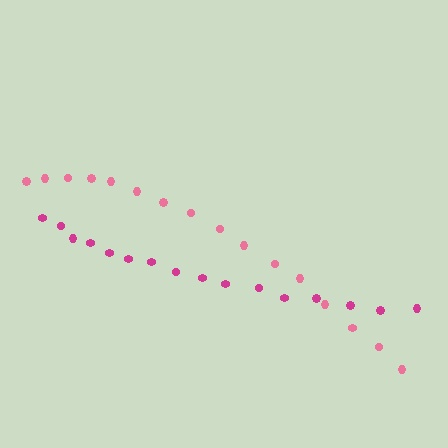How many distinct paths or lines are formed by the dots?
There are 2 distinct paths.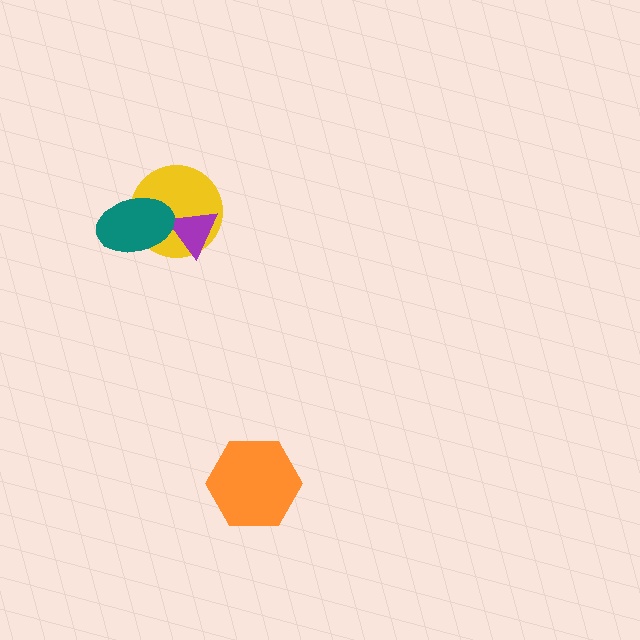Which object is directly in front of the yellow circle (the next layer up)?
The purple triangle is directly in front of the yellow circle.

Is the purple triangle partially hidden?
Yes, it is partially covered by another shape.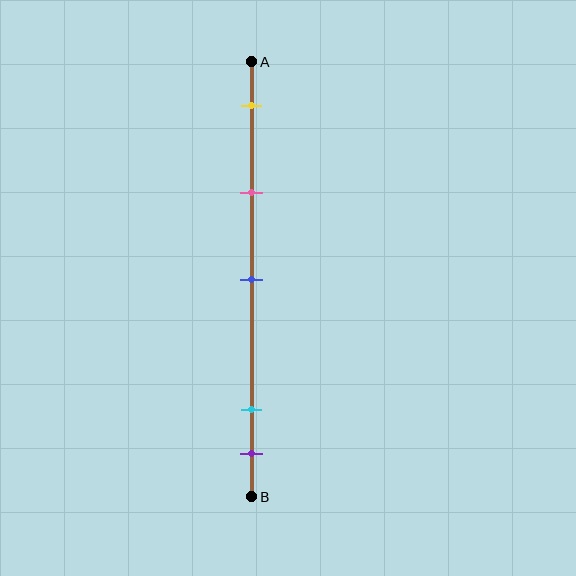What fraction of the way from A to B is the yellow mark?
The yellow mark is approximately 10% (0.1) of the way from A to B.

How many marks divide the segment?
There are 5 marks dividing the segment.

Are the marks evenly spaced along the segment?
No, the marks are not evenly spaced.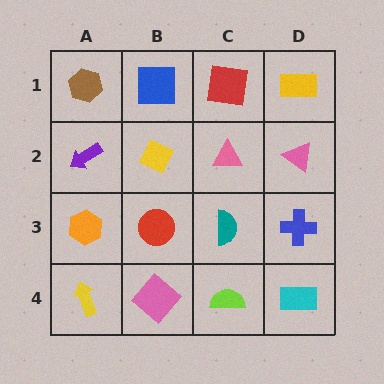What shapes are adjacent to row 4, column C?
A teal semicircle (row 3, column C), a pink diamond (row 4, column B), a cyan rectangle (row 4, column D).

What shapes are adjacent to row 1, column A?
A purple arrow (row 2, column A), a blue square (row 1, column B).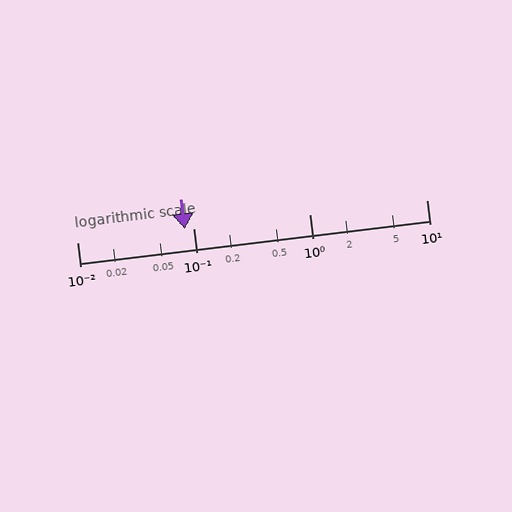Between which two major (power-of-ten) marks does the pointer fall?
The pointer is between 0.01 and 0.1.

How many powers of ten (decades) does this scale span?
The scale spans 3 decades, from 0.01 to 10.